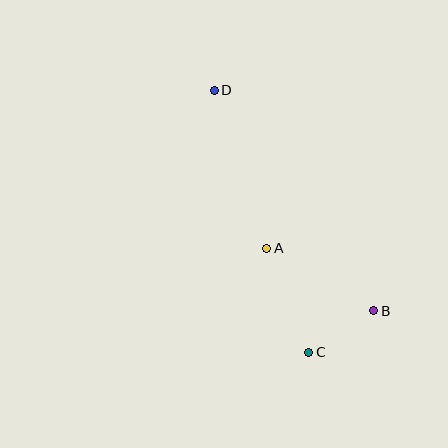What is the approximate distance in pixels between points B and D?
The distance between B and D is approximately 272 pixels.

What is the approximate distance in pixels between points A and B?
The distance between A and B is approximately 124 pixels.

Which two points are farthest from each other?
Points C and D are farthest from each other.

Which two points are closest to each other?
Points B and C are closest to each other.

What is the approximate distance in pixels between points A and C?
The distance between A and C is approximately 112 pixels.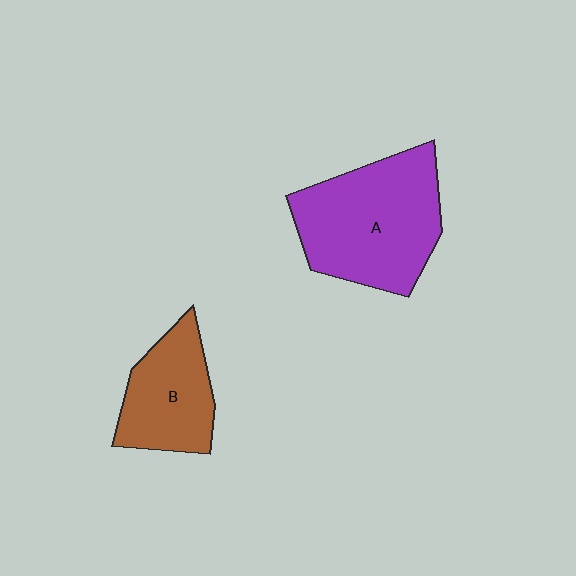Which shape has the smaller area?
Shape B (brown).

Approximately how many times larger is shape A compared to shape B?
Approximately 1.7 times.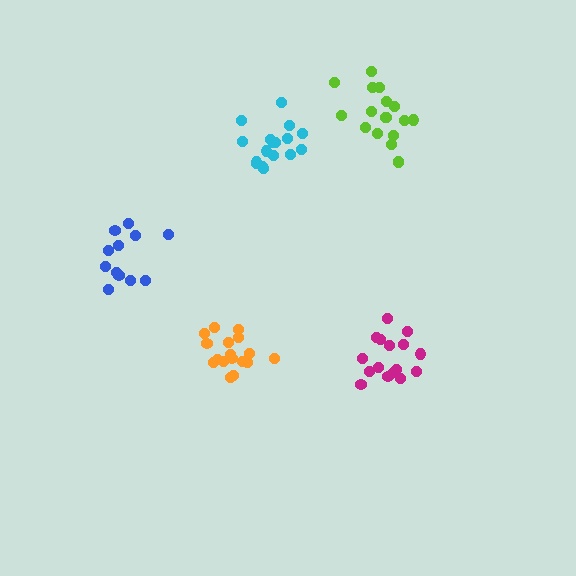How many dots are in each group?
Group 1: 17 dots, Group 2: 17 dots, Group 3: 13 dots, Group 4: 18 dots, Group 5: 16 dots (81 total).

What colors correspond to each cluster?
The clusters are colored: orange, cyan, blue, lime, magenta.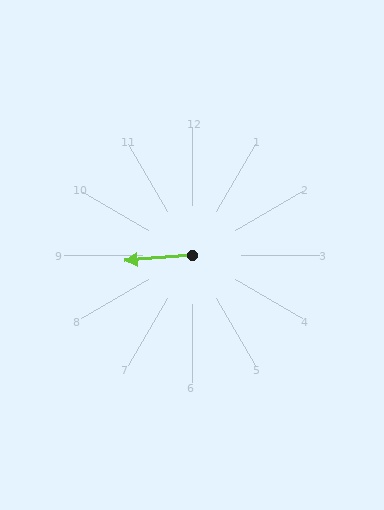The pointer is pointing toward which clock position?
Roughly 9 o'clock.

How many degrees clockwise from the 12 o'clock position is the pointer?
Approximately 265 degrees.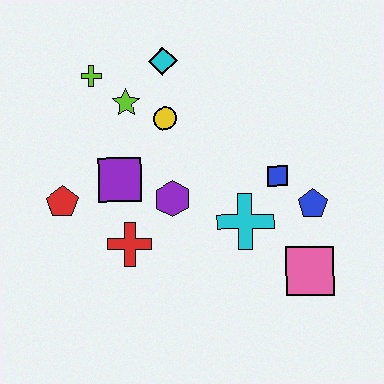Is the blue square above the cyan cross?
Yes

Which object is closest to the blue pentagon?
The blue square is closest to the blue pentagon.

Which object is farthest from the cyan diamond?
The pink square is farthest from the cyan diamond.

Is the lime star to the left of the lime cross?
No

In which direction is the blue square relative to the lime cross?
The blue square is to the right of the lime cross.